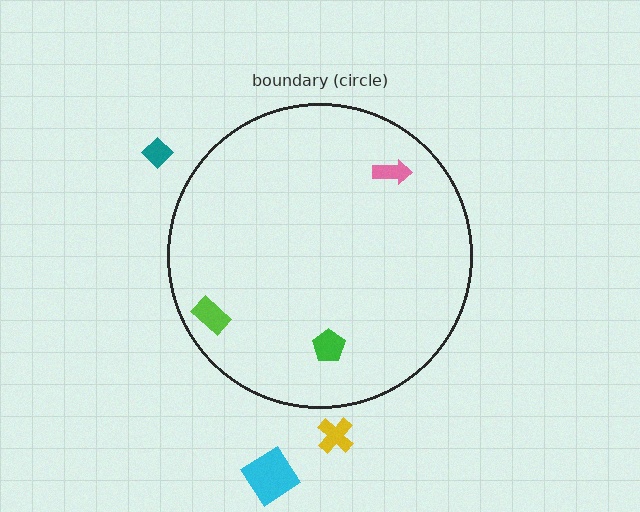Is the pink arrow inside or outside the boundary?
Inside.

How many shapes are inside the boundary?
3 inside, 3 outside.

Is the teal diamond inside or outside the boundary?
Outside.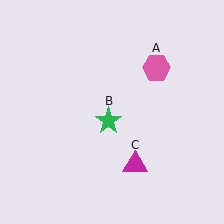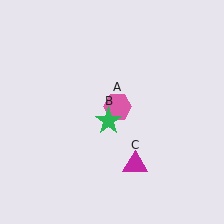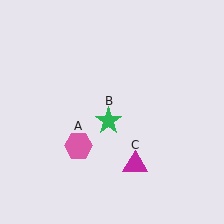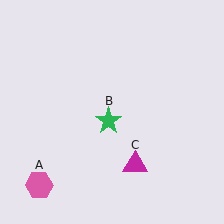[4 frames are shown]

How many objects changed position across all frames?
1 object changed position: pink hexagon (object A).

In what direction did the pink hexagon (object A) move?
The pink hexagon (object A) moved down and to the left.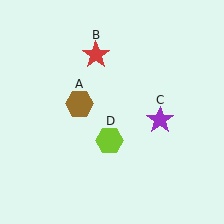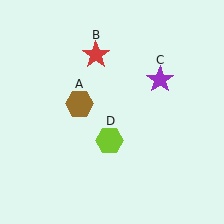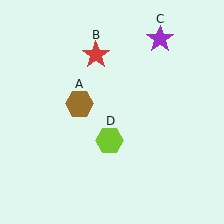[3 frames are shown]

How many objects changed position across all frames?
1 object changed position: purple star (object C).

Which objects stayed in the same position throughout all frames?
Brown hexagon (object A) and red star (object B) and lime hexagon (object D) remained stationary.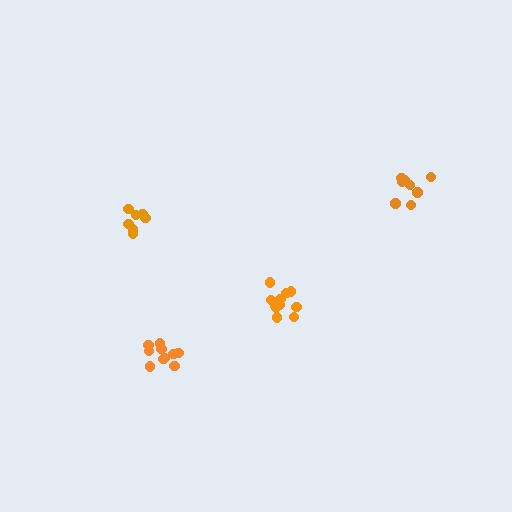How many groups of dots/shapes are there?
There are 4 groups.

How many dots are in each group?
Group 1: 7 dots, Group 2: 8 dots, Group 3: 11 dots, Group 4: 10 dots (36 total).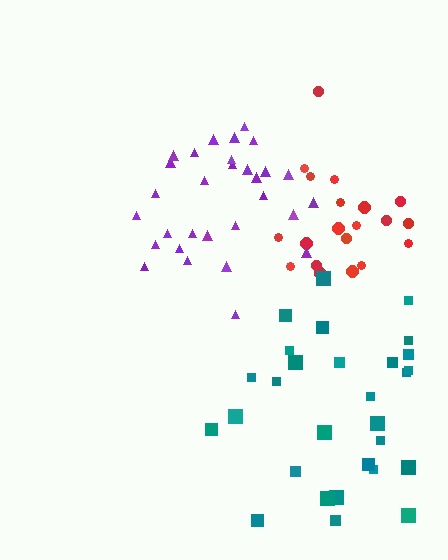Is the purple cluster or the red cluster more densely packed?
Purple.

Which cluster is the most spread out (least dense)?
Teal.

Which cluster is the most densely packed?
Purple.